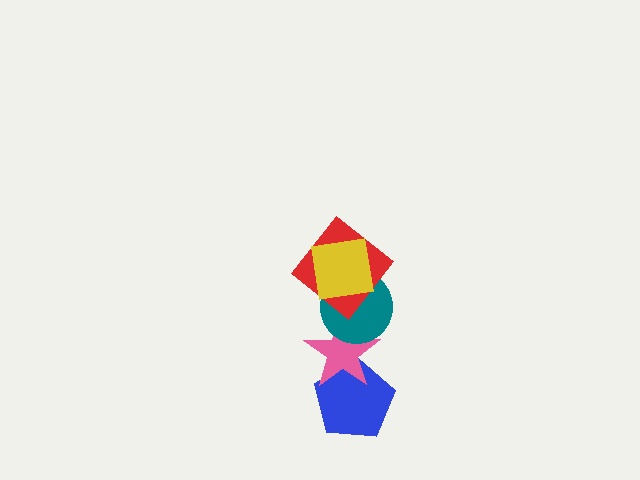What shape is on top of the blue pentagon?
The pink star is on top of the blue pentagon.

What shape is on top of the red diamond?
The yellow square is on top of the red diamond.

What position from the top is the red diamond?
The red diamond is 2nd from the top.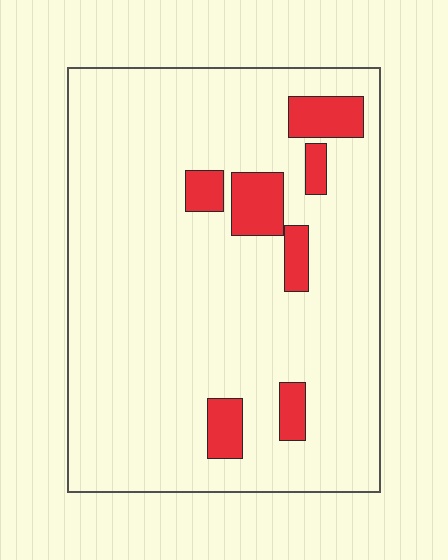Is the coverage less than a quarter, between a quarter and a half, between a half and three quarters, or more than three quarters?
Less than a quarter.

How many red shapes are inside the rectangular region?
7.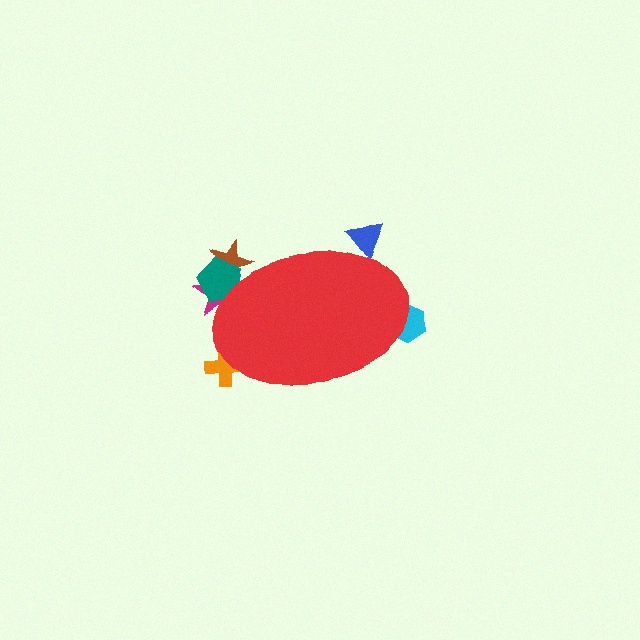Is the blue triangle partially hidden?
Yes, the blue triangle is partially hidden behind the red ellipse.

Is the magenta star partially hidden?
Yes, the magenta star is partially hidden behind the red ellipse.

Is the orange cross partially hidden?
Yes, the orange cross is partially hidden behind the red ellipse.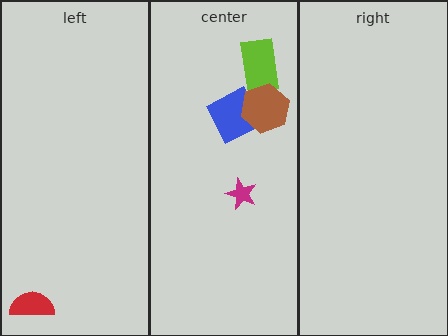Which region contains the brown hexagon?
The center region.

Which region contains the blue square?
The center region.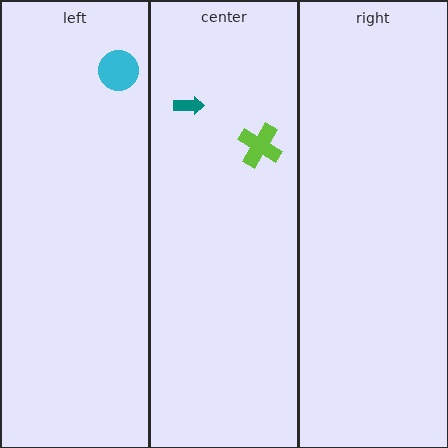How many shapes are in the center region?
2.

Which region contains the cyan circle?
The left region.